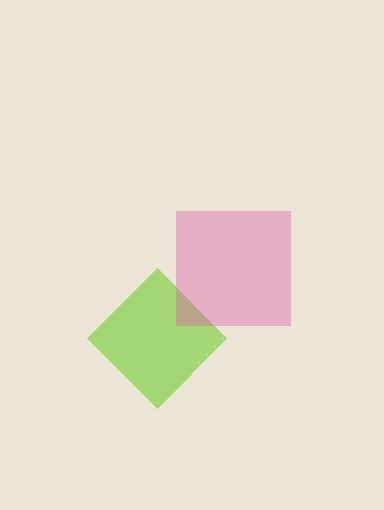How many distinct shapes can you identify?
There are 2 distinct shapes: a lime diamond, a pink square.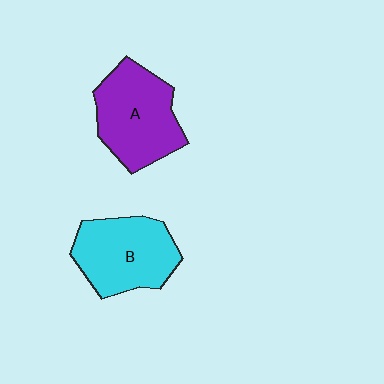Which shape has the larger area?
Shape A (purple).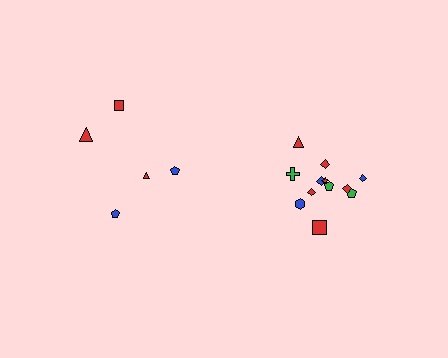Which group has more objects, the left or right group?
The right group.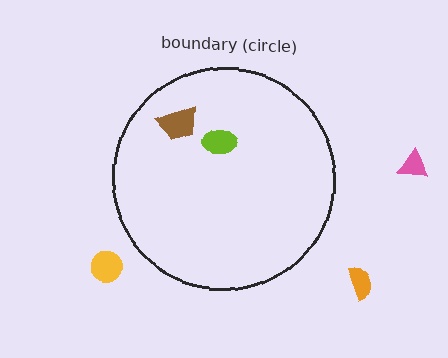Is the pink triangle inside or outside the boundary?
Outside.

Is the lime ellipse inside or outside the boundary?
Inside.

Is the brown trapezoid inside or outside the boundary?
Inside.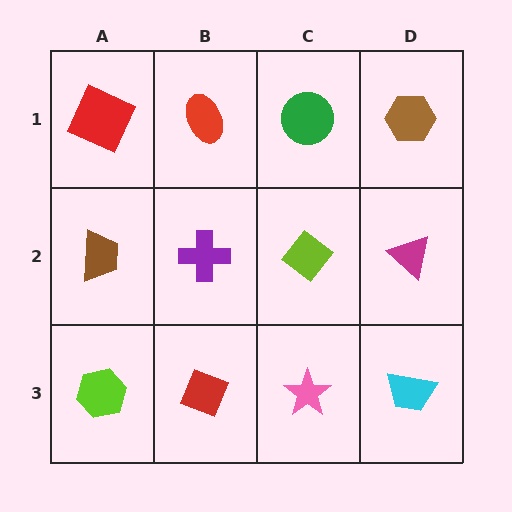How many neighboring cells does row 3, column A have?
2.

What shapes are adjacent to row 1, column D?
A magenta triangle (row 2, column D), a green circle (row 1, column C).